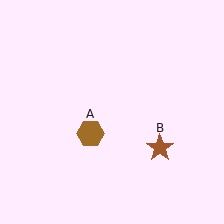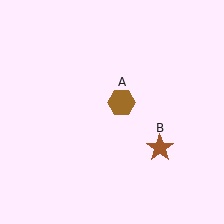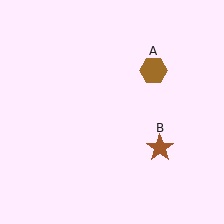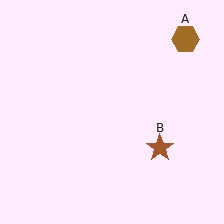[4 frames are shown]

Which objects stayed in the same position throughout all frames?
Brown star (object B) remained stationary.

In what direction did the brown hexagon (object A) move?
The brown hexagon (object A) moved up and to the right.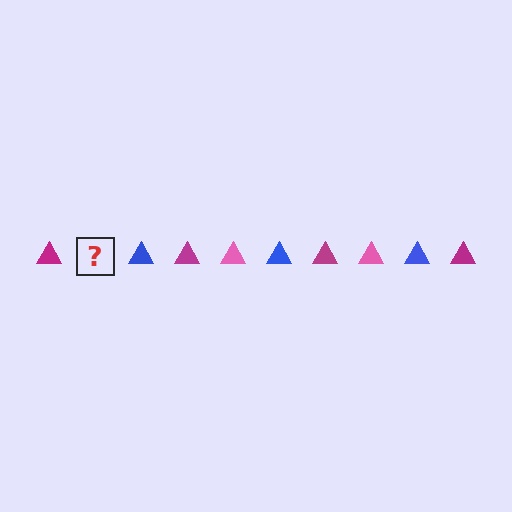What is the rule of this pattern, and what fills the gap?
The rule is that the pattern cycles through magenta, pink, blue triangles. The gap should be filled with a pink triangle.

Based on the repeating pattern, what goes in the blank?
The blank should be a pink triangle.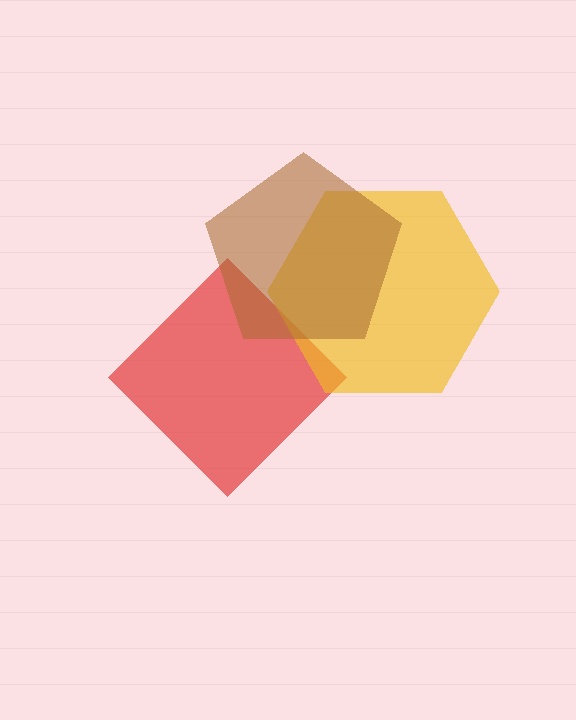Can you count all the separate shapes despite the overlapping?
Yes, there are 3 separate shapes.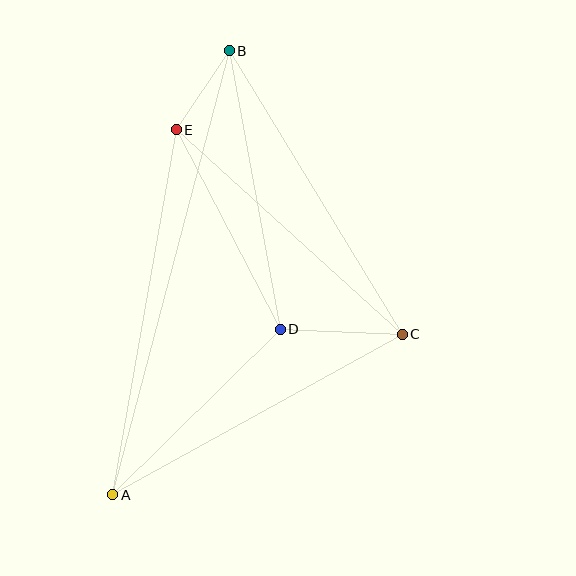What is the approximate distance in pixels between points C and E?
The distance between C and E is approximately 305 pixels.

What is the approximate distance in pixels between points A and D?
The distance between A and D is approximately 235 pixels.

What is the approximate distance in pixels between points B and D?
The distance between B and D is approximately 283 pixels.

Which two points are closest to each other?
Points B and E are closest to each other.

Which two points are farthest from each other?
Points A and B are farthest from each other.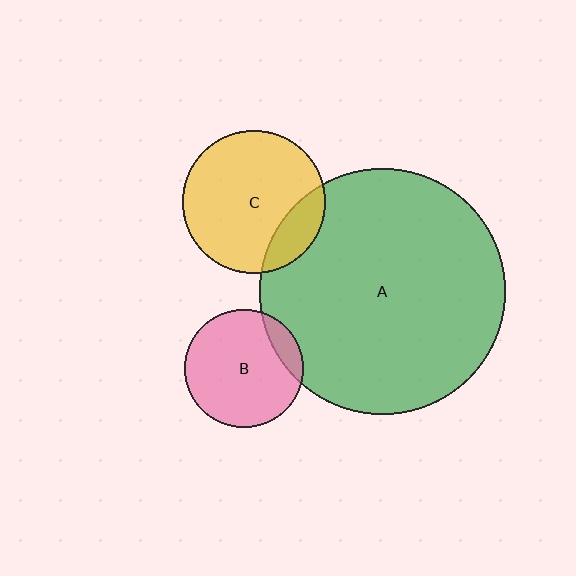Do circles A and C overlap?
Yes.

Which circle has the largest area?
Circle A (green).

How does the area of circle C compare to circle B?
Approximately 1.5 times.